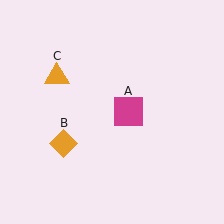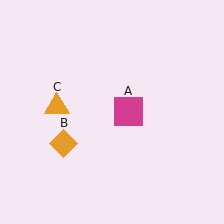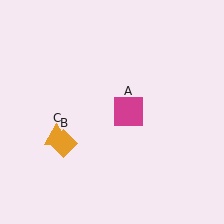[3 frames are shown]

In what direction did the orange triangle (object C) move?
The orange triangle (object C) moved down.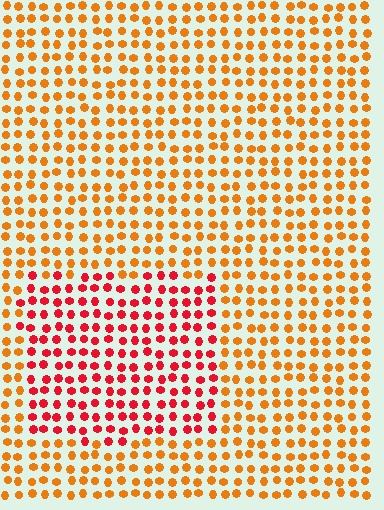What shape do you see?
I see a rectangle.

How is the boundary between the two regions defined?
The boundary is defined purely by a slight shift in hue (about 38 degrees). Spacing, size, and orientation are identical on both sides.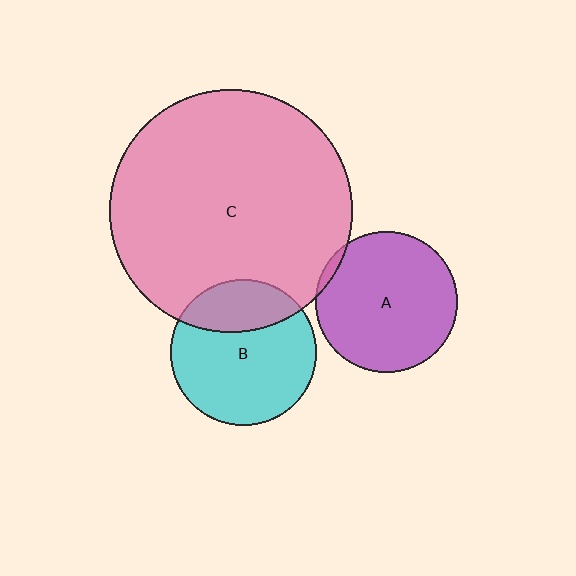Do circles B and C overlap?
Yes.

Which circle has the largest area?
Circle C (pink).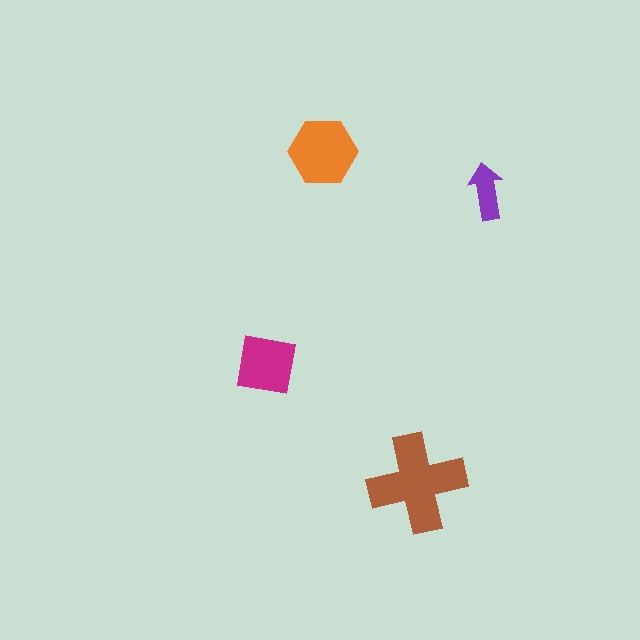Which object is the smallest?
The purple arrow.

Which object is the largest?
The brown cross.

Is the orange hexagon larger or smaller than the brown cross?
Smaller.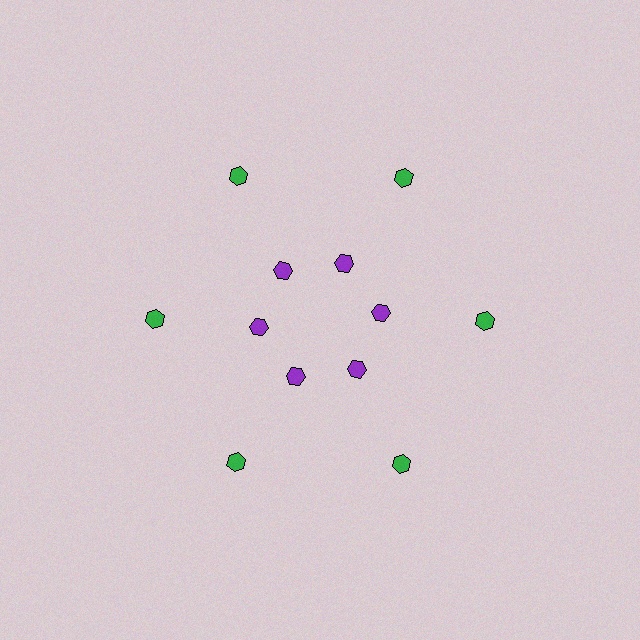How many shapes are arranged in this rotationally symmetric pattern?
There are 12 shapes, arranged in 6 groups of 2.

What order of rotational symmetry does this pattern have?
This pattern has 6-fold rotational symmetry.